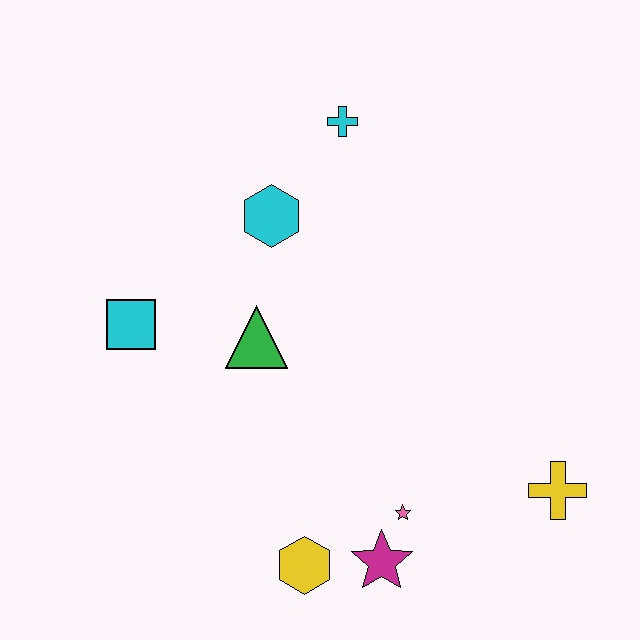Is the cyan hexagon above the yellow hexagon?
Yes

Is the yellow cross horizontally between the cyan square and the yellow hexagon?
No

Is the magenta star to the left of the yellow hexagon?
No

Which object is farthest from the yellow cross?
The cyan square is farthest from the yellow cross.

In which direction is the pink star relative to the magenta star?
The pink star is above the magenta star.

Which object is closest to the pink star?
The magenta star is closest to the pink star.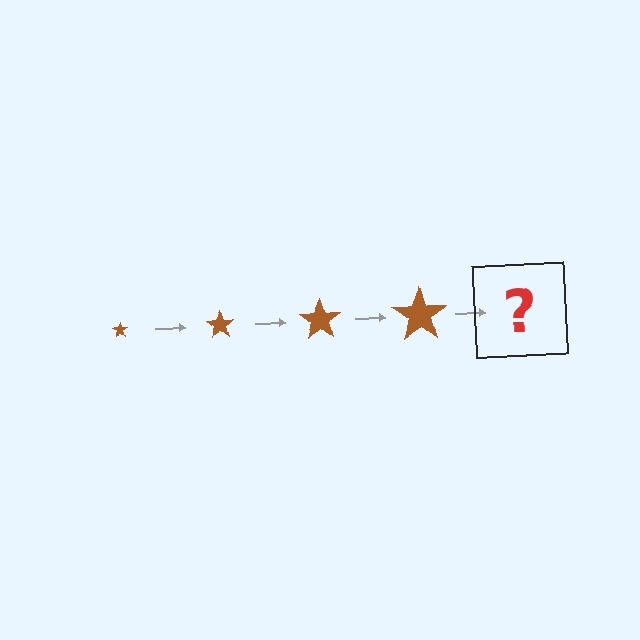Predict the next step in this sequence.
The next step is a brown star, larger than the previous one.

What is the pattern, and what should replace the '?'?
The pattern is that the star gets progressively larger each step. The '?' should be a brown star, larger than the previous one.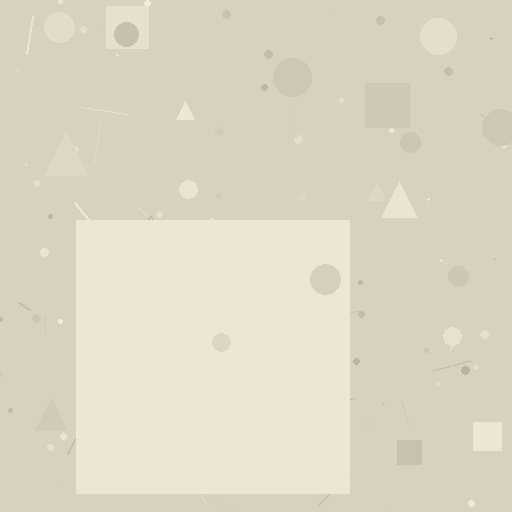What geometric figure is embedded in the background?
A square is embedded in the background.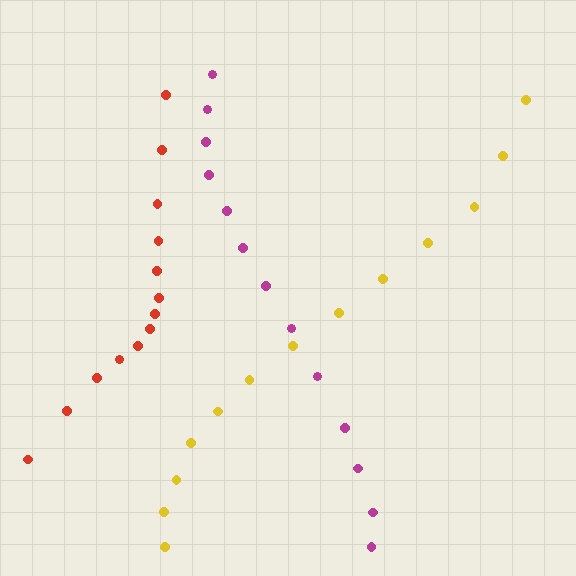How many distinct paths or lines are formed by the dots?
There are 3 distinct paths.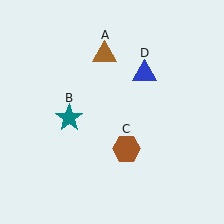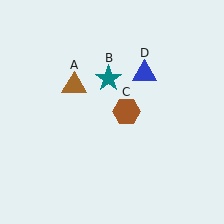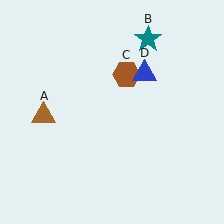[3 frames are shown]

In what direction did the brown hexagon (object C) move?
The brown hexagon (object C) moved up.